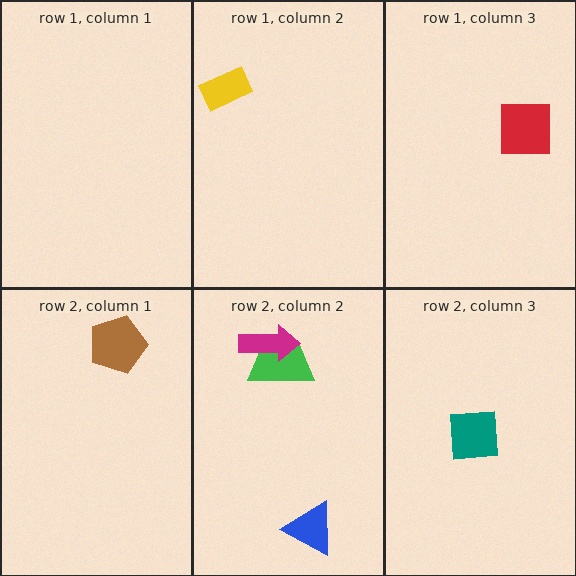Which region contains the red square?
The row 1, column 3 region.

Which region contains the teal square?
The row 2, column 3 region.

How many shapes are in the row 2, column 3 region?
1.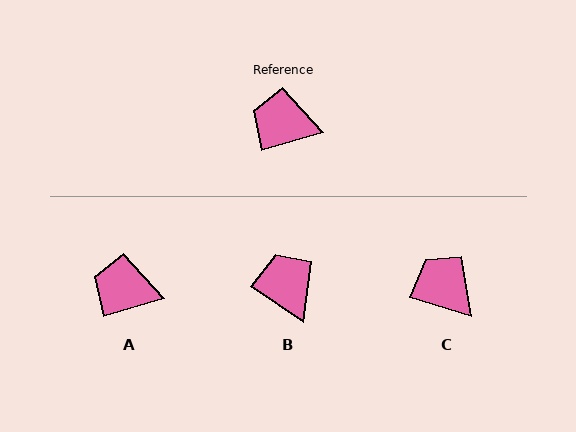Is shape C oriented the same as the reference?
No, it is off by about 34 degrees.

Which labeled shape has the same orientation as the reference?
A.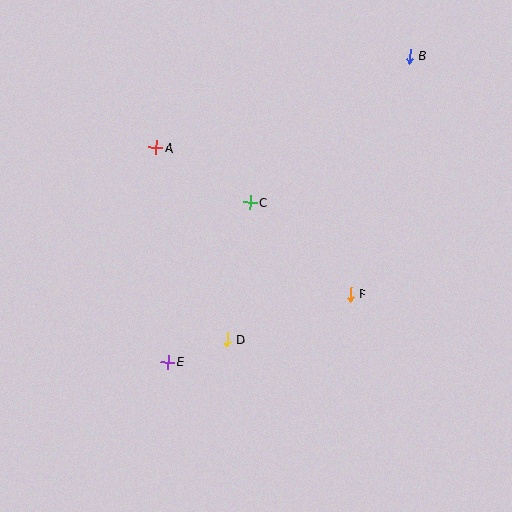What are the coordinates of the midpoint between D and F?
The midpoint between D and F is at (289, 317).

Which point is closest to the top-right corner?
Point B is closest to the top-right corner.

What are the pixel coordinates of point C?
Point C is at (250, 202).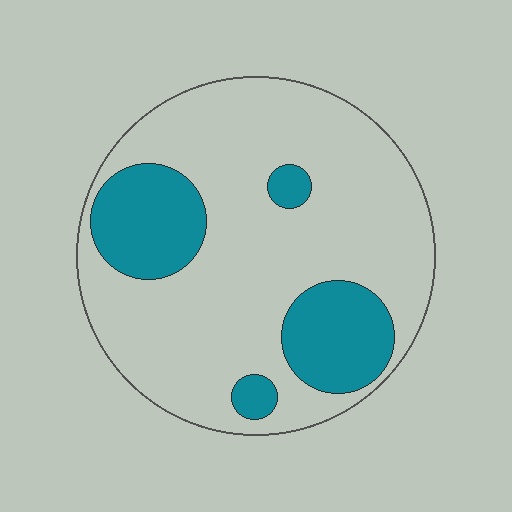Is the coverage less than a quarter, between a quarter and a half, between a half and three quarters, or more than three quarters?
Less than a quarter.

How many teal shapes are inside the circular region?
4.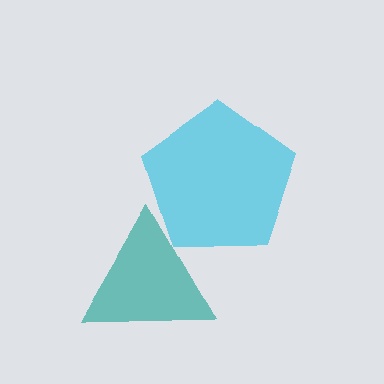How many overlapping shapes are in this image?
There are 2 overlapping shapes in the image.